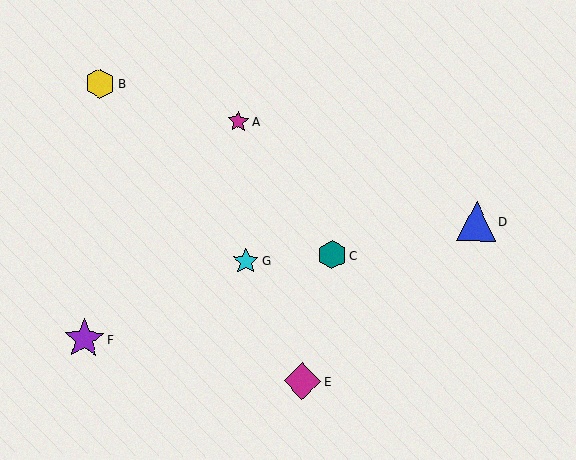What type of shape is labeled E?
Shape E is a magenta diamond.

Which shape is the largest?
The purple star (labeled F) is the largest.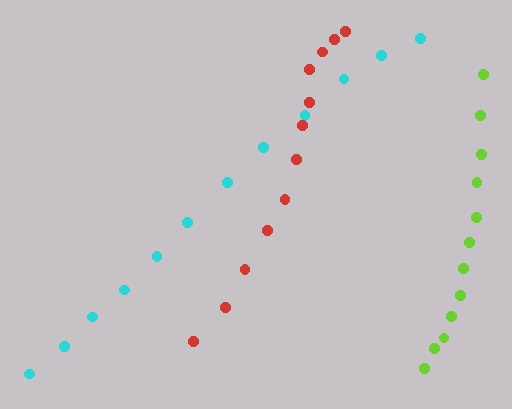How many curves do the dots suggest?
There are 3 distinct paths.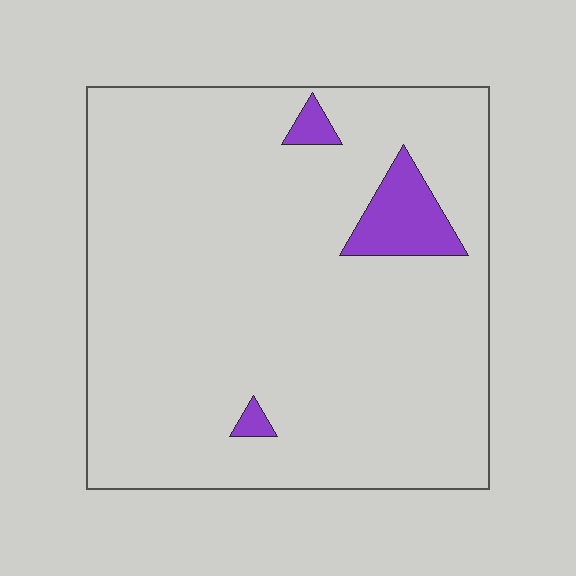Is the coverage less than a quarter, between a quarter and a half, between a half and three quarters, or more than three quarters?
Less than a quarter.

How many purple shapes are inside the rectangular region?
3.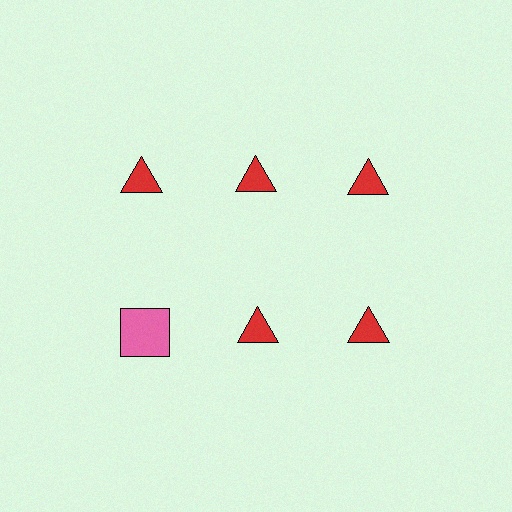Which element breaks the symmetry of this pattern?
The pink square in the second row, leftmost column breaks the symmetry. All other shapes are red triangles.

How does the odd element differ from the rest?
It differs in both color (pink instead of red) and shape (square instead of triangle).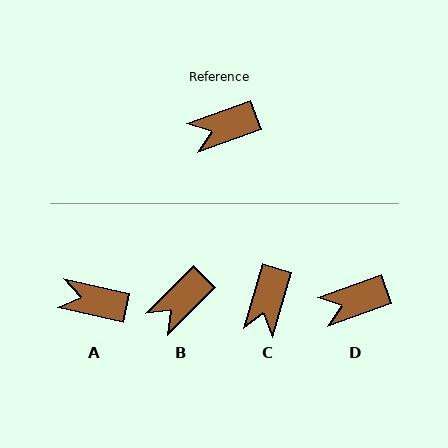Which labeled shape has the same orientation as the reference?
D.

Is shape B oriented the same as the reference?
No, it is off by about 25 degrees.